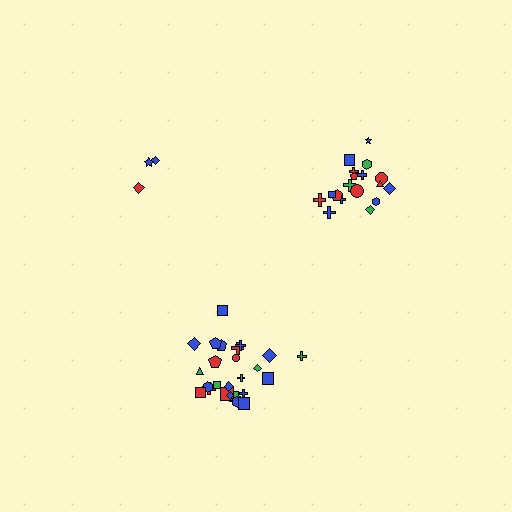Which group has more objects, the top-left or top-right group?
The top-right group.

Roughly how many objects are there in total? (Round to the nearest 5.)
Roughly 45 objects in total.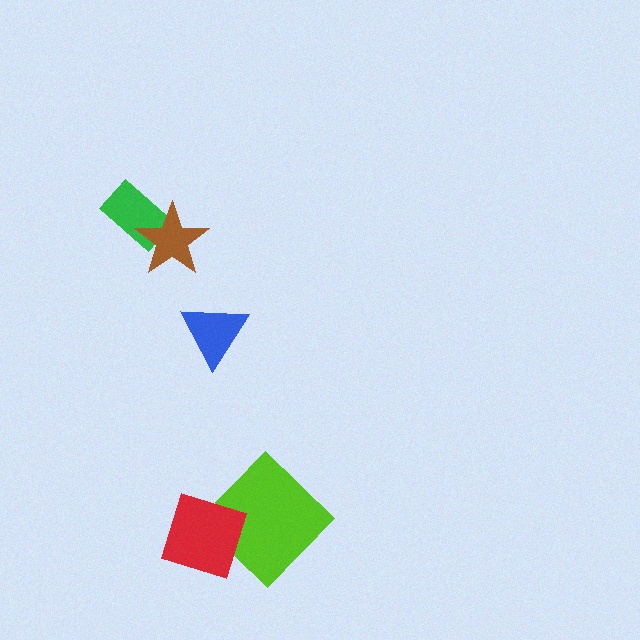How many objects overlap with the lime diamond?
1 object overlaps with the lime diamond.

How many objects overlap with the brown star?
1 object overlaps with the brown star.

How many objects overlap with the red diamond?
1 object overlaps with the red diamond.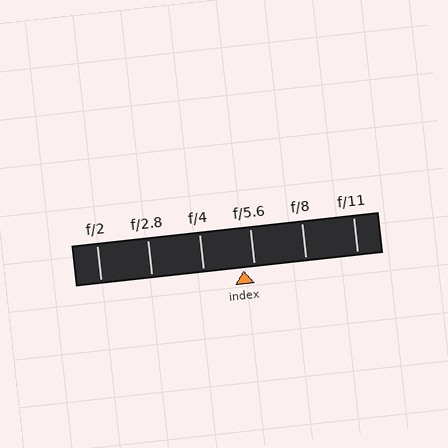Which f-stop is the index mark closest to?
The index mark is closest to f/5.6.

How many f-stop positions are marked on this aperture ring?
There are 6 f-stop positions marked.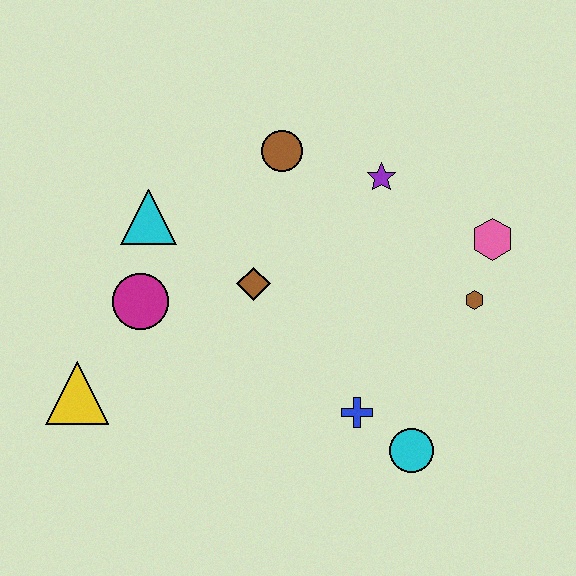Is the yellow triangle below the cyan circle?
No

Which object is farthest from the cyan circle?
The cyan triangle is farthest from the cyan circle.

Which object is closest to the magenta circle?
The cyan triangle is closest to the magenta circle.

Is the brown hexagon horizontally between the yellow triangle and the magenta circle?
No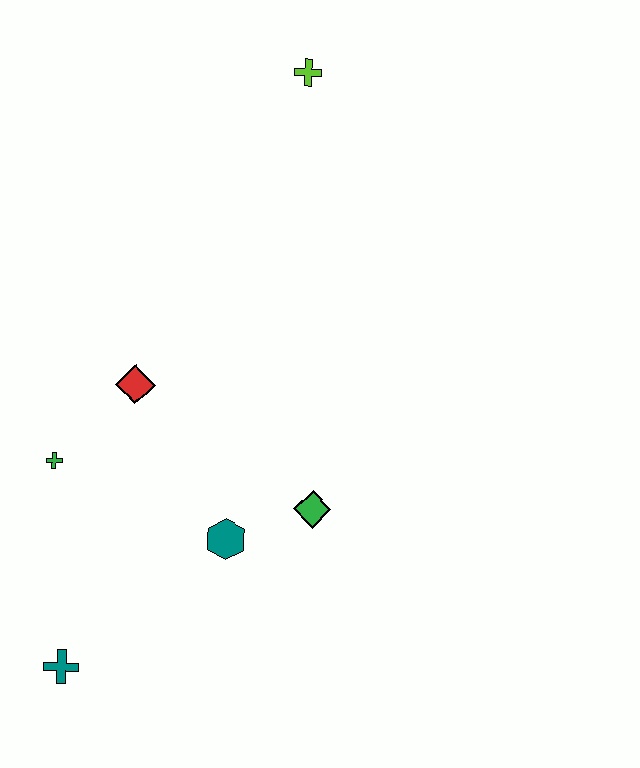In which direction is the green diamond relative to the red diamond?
The green diamond is to the right of the red diamond.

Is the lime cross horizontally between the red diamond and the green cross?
No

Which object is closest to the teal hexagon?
The green diamond is closest to the teal hexagon.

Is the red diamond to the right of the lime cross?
No